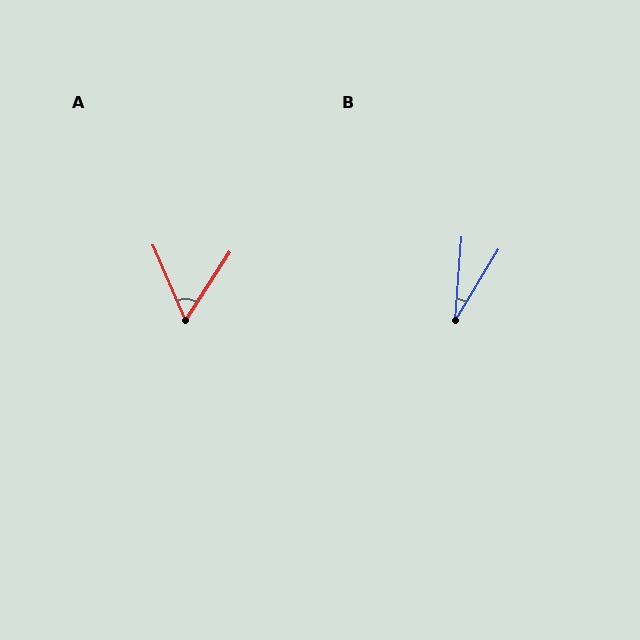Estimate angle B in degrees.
Approximately 27 degrees.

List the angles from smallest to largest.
B (27°), A (56°).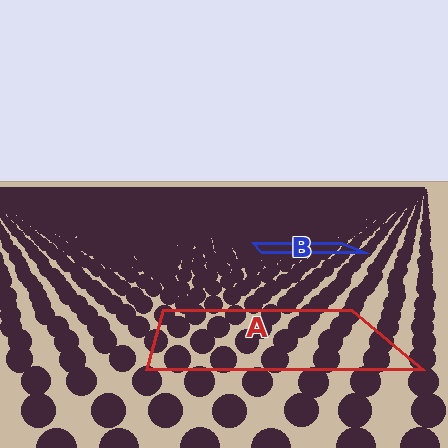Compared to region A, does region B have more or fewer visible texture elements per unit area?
Region B has more texture elements per unit area — they are packed more densely because it is farther away.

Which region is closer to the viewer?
Region A is closer. The texture elements there are larger and more spread out.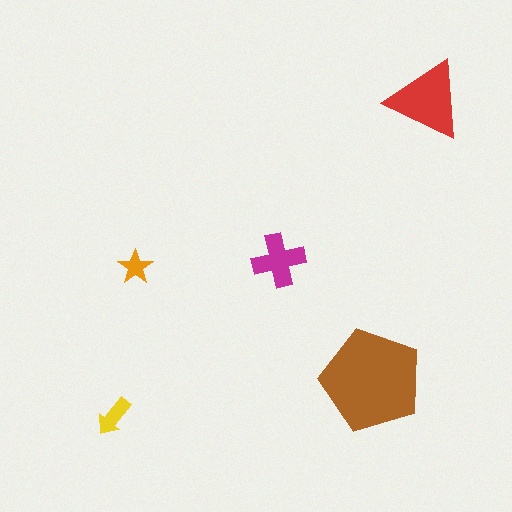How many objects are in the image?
There are 5 objects in the image.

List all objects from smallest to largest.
The orange star, the yellow arrow, the magenta cross, the red triangle, the brown pentagon.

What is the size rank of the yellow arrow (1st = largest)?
4th.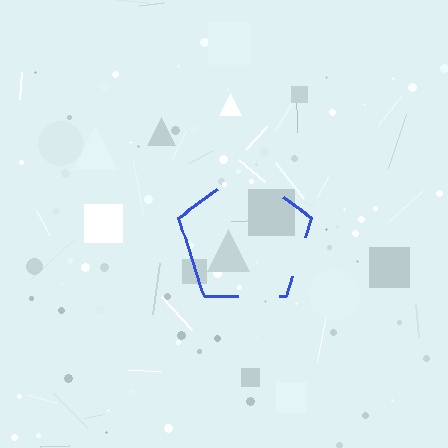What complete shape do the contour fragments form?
The contour fragments form a pentagon.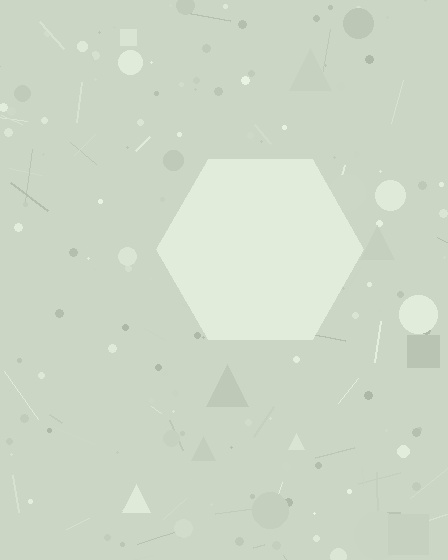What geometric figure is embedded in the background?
A hexagon is embedded in the background.